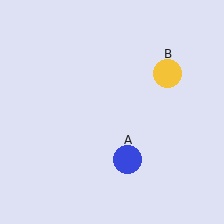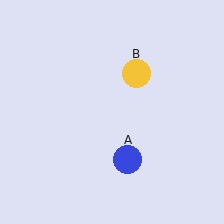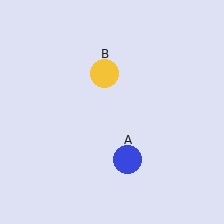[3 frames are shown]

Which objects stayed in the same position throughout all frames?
Blue circle (object A) remained stationary.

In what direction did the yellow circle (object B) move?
The yellow circle (object B) moved left.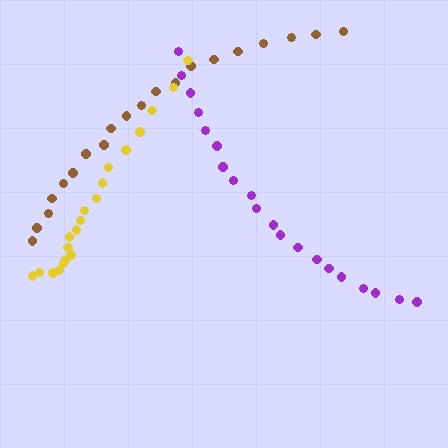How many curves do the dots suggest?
There are 3 distinct paths.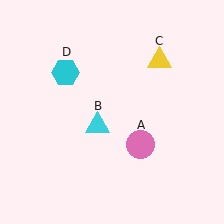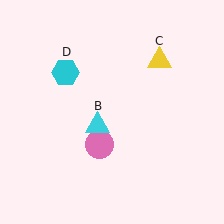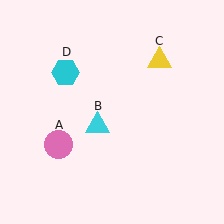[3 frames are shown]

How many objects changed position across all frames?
1 object changed position: pink circle (object A).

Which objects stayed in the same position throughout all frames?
Cyan triangle (object B) and yellow triangle (object C) and cyan hexagon (object D) remained stationary.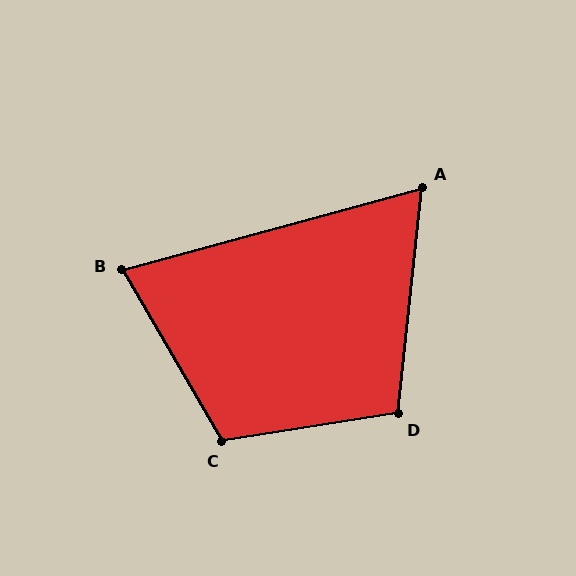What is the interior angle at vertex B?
Approximately 75 degrees (acute).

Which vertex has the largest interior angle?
C, at approximately 111 degrees.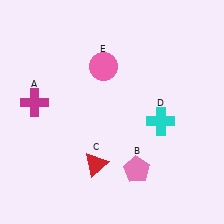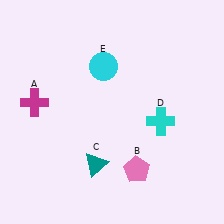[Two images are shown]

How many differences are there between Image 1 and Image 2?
There are 2 differences between the two images.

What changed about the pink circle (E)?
In Image 1, E is pink. In Image 2, it changed to cyan.